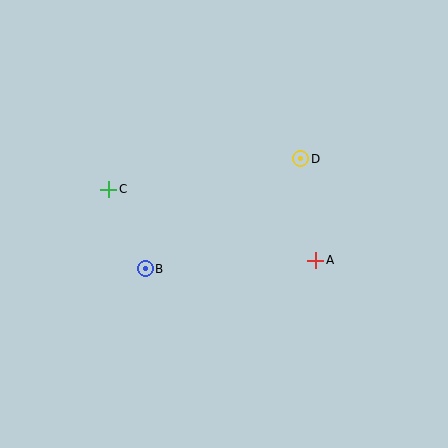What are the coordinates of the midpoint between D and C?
The midpoint between D and C is at (205, 174).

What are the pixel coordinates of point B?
Point B is at (145, 269).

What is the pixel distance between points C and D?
The distance between C and D is 194 pixels.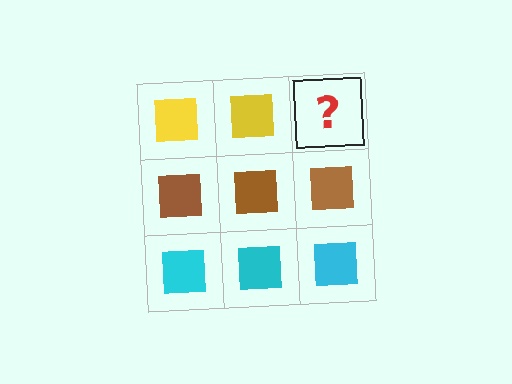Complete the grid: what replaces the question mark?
The question mark should be replaced with a yellow square.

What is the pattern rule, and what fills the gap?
The rule is that each row has a consistent color. The gap should be filled with a yellow square.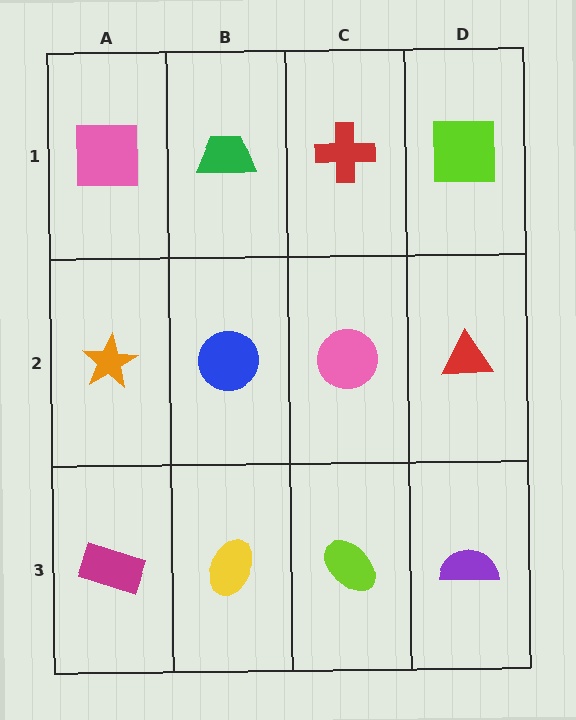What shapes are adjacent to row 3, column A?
An orange star (row 2, column A), a yellow ellipse (row 3, column B).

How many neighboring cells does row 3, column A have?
2.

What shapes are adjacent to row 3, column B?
A blue circle (row 2, column B), a magenta rectangle (row 3, column A), a lime ellipse (row 3, column C).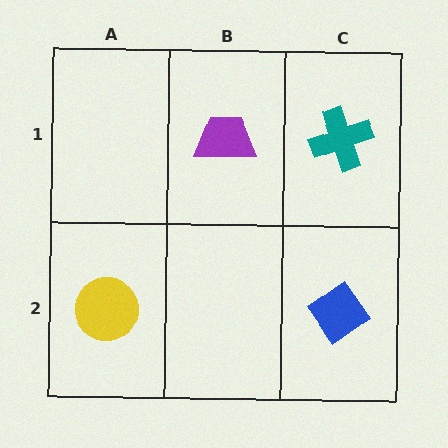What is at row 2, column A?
A yellow circle.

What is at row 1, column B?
A purple trapezoid.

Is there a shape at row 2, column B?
No, that cell is empty.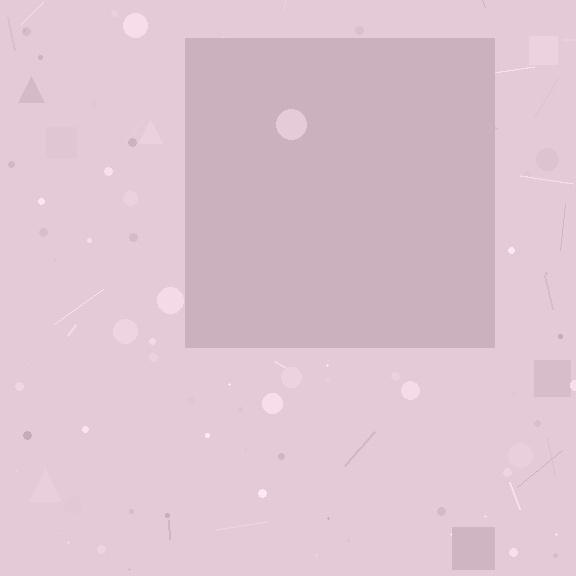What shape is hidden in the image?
A square is hidden in the image.